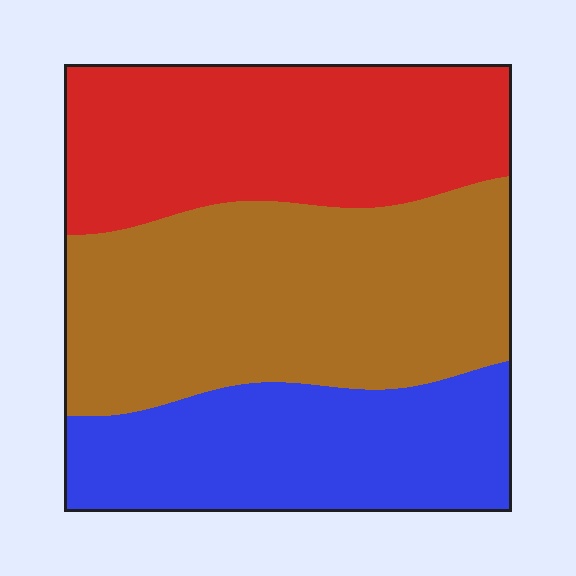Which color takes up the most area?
Brown, at roughly 40%.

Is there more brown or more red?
Brown.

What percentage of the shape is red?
Red takes up about one third (1/3) of the shape.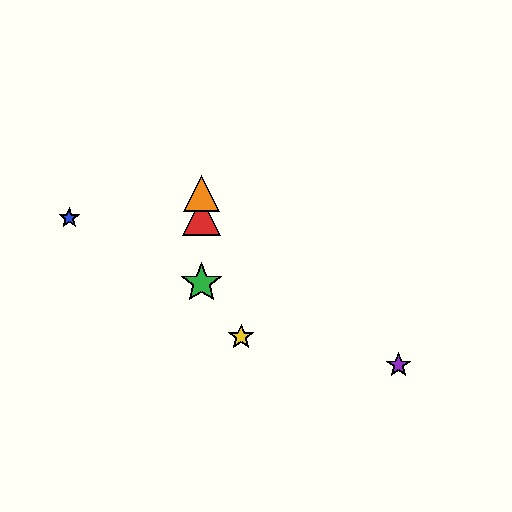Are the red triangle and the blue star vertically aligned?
No, the red triangle is at x≈202 and the blue star is at x≈69.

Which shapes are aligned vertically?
The red triangle, the green star, the orange triangle are aligned vertically.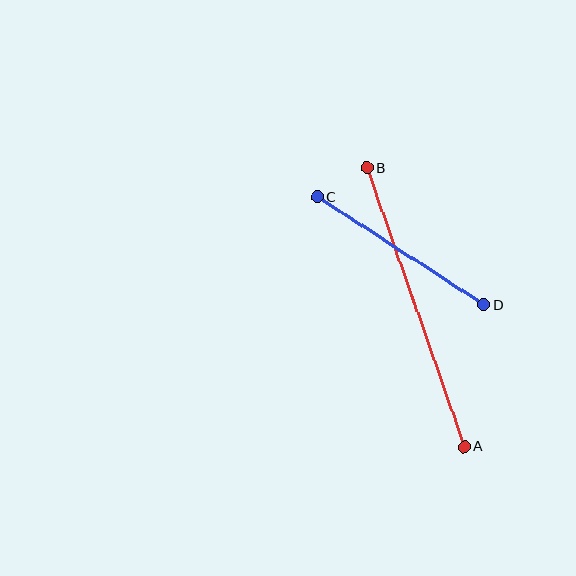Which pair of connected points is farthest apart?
Points A and B are farthest apart.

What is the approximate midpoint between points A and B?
The midpoint is at approximately (416, 307) pixels.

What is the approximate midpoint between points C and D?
The midpoint is at approximately (401, 251) pixels.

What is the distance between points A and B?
The distance is approximately 295 pixels.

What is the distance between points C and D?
The distance is approximately 198 pixels.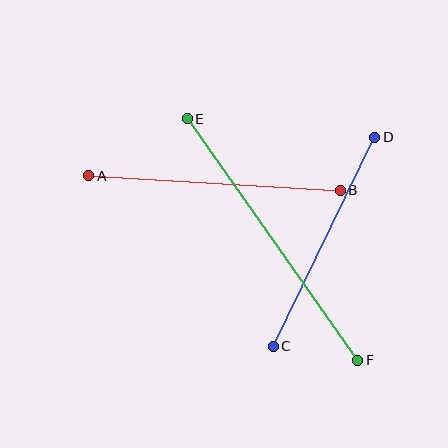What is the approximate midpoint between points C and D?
The midpoint is at approximately (324, 242) pixels.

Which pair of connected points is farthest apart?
Points E and F are farthest apart.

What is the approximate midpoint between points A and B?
The midpoint is at approximately (215, 183) pixels.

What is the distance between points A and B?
The distance is approximately 252 pixels.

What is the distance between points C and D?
The distance is approximately 233 pixels.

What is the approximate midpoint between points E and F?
The midpoint is at approximately (273, 240) pixels.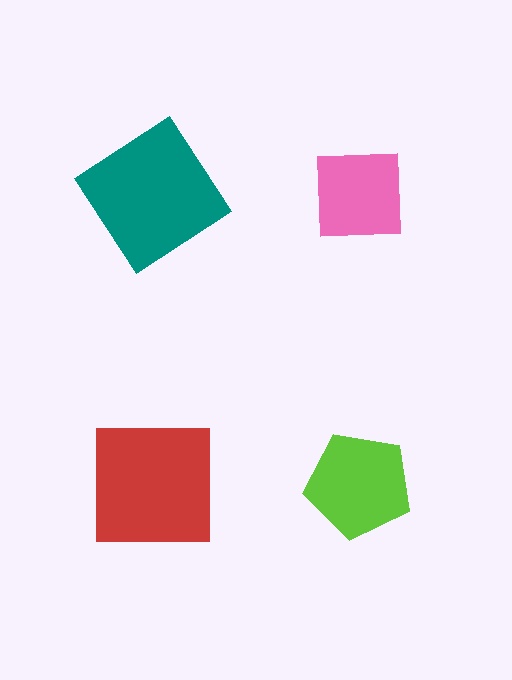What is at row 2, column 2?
A lime pentagon.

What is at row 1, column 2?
A pink square.